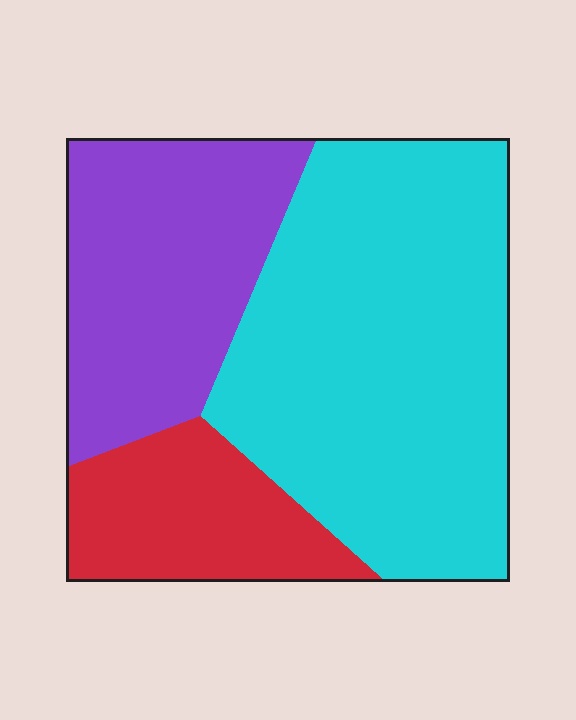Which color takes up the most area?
Cyan, at roughly 55%.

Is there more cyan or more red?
Cyan.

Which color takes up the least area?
Red, at roughly 15%.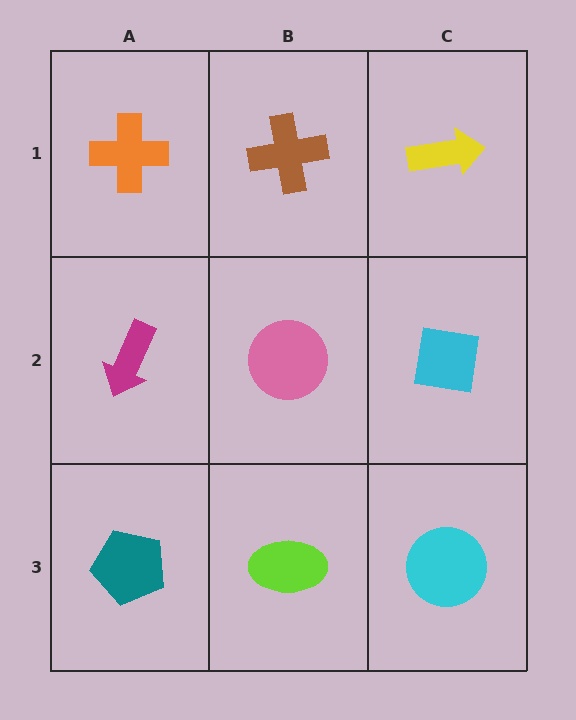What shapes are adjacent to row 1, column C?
A cyan square (row 2, column C), a brown cross (row 1, column B).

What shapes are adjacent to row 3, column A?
A magenta arrow (row 2, column A), a lime ellipse (row 3, column B).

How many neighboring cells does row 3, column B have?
3.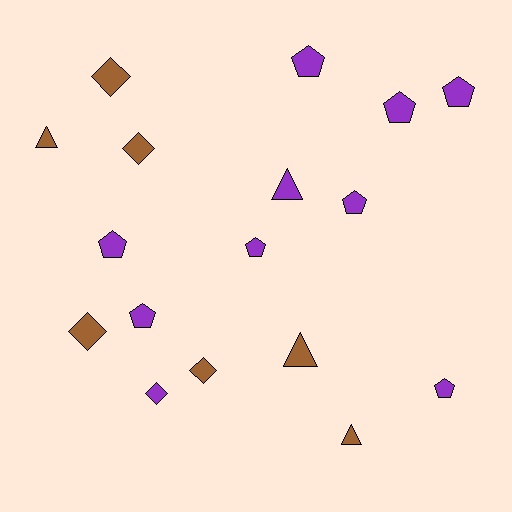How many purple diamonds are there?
There is 1 purple diamond.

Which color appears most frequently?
Purple, with 10 objects.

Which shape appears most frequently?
Pentagon, with 8 objects.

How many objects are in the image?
There are 17 objects.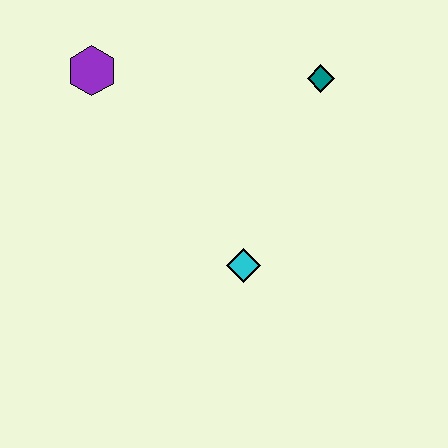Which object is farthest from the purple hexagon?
The cyan diamond is farthest from the purple hexagon.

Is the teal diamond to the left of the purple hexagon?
No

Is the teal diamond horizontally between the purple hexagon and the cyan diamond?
No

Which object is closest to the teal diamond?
The cyan diamond is closest to the teal diamond.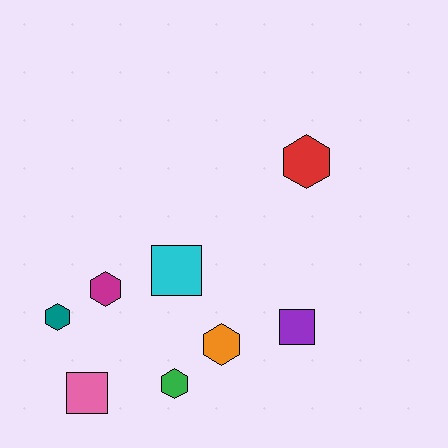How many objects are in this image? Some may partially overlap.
There are 8 objects.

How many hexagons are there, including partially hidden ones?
There are 5 hexagons.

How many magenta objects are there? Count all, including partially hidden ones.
There is 1 magenta object.